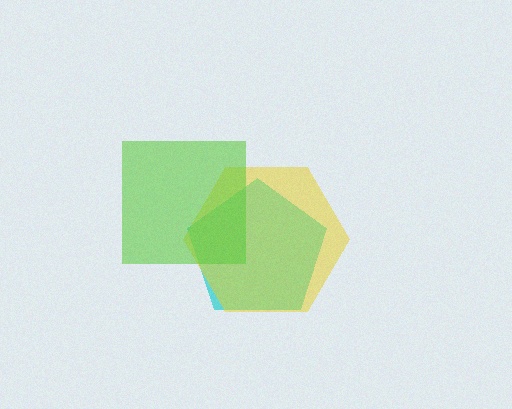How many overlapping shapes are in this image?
There are 3 overlapping shapes in the image.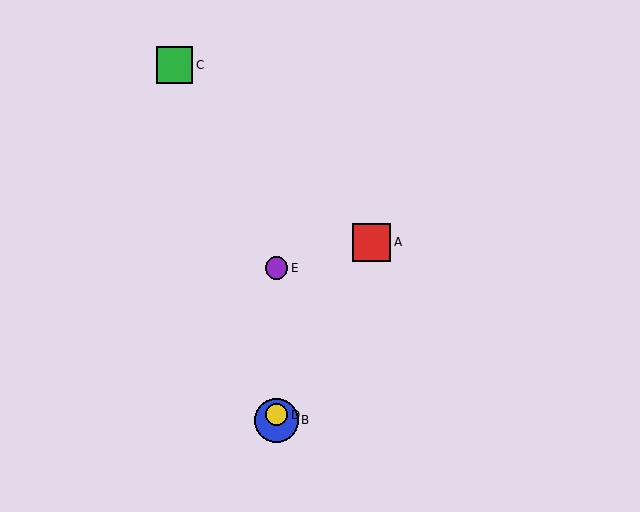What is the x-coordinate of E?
Object E is at x≈276.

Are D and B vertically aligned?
Yes, both are at x≈276.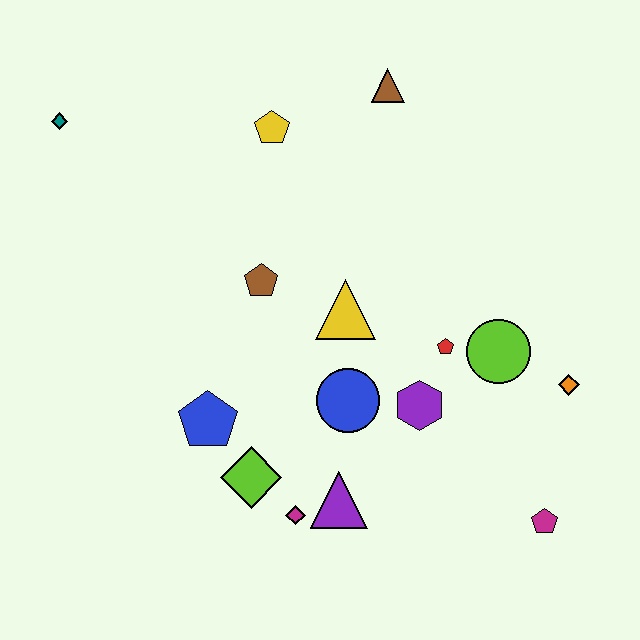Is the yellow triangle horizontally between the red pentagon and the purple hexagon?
No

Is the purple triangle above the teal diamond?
No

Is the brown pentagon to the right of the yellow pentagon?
No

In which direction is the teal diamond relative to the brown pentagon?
The teal diamond is to the left of the brown pentagon.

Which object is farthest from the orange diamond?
The teal diamond is farthest from the orange diamond.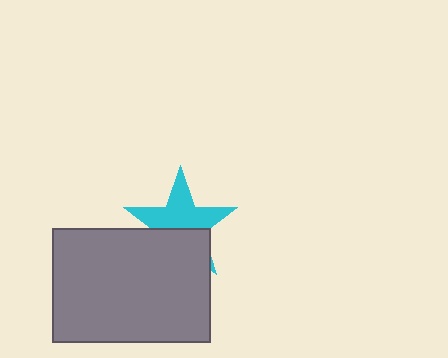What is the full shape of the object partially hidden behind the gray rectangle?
The partially hidden object is a cyan star.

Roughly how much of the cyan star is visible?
About half of it is visible (roughly 56%).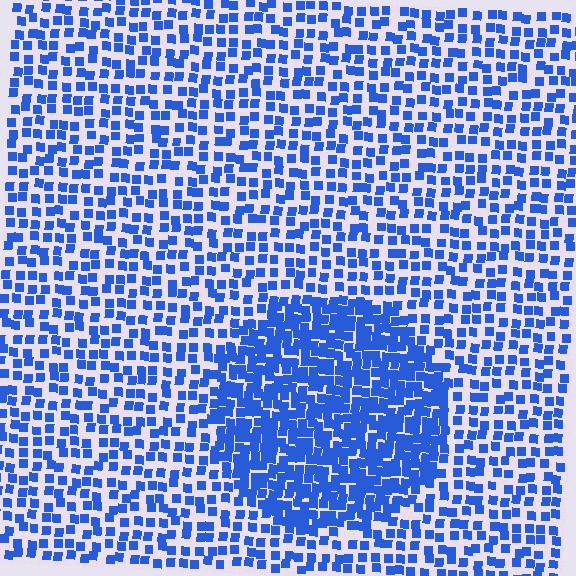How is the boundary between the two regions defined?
The boundary is defined by a change in element density (approximately 2.0x ratio). All elements are the same color, size, and shape.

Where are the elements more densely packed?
The elements are more densely packed inside the circle boundary.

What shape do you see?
I see a circle.